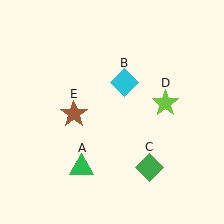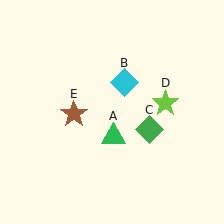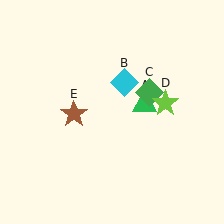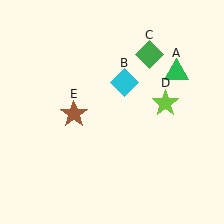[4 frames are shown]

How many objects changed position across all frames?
2 objects changed position: green triangle (object A), green diamond (object C).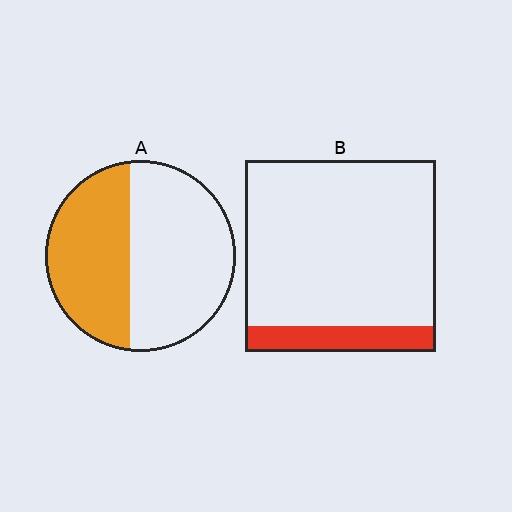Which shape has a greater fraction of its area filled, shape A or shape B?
Shape A.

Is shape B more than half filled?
No.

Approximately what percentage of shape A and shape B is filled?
A is approximately 45% and B is approximately 15%.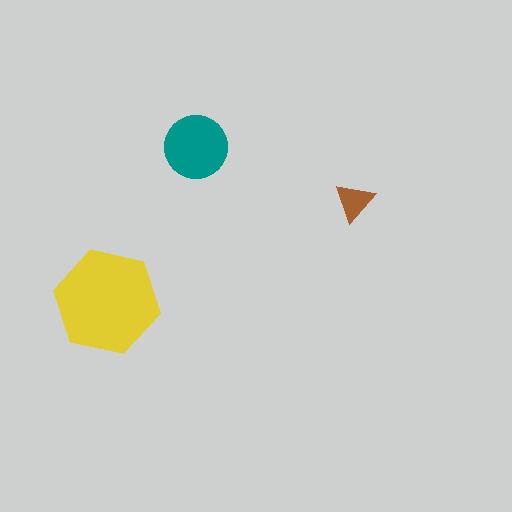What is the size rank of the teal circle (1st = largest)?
2nd.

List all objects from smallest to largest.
The brown triangle, the teal circle, the yellow hexagon.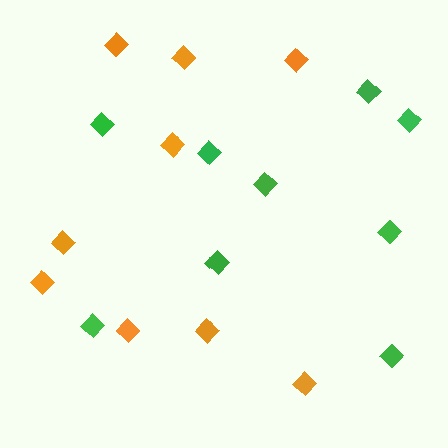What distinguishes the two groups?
There are 2 groups: one group of green diamonds (9) and one group of orange diamonds (9).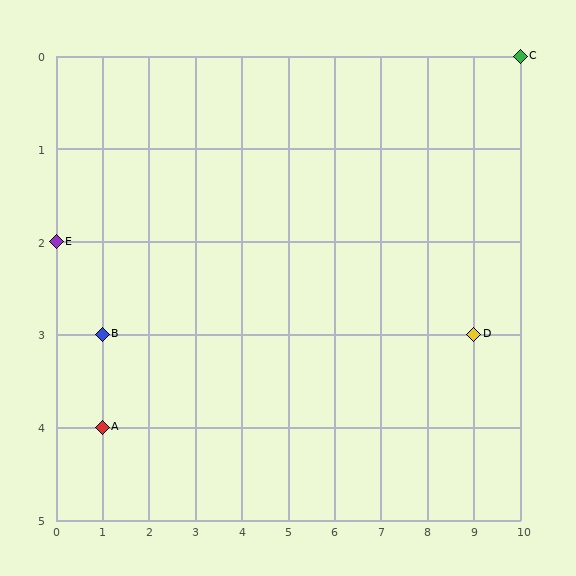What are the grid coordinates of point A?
Point A is at grid coordinates (1, 4).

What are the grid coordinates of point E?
Point E is at grid coordinates (0, 2).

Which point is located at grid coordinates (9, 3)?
Point D is at (9, 3).